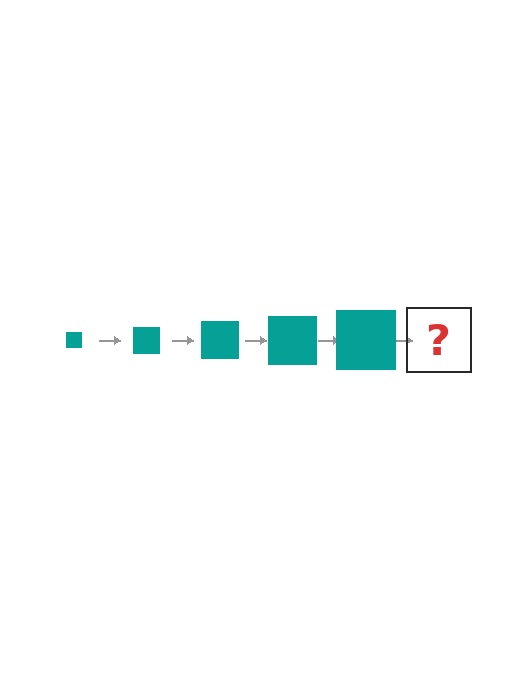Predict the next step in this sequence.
The next step is a teal square, larger than the previous one.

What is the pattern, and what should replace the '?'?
The pattern is that the square gets progressively larger each step. The '?' should be a teal square, larger than the previous one.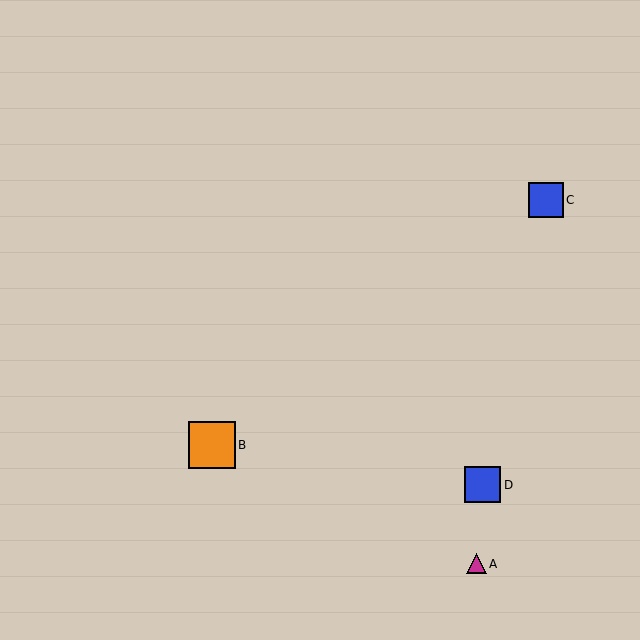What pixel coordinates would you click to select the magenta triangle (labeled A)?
Click at (476, 564) to select the magenta triangle A.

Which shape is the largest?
The orange square (labeled B) is the largest.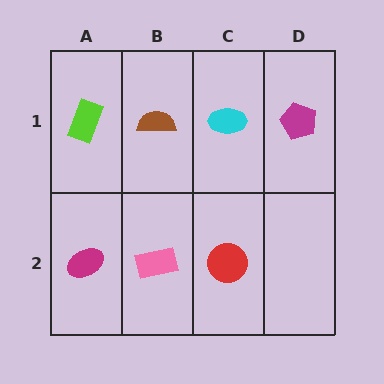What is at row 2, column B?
A pink rectangle.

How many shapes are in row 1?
4 shapes.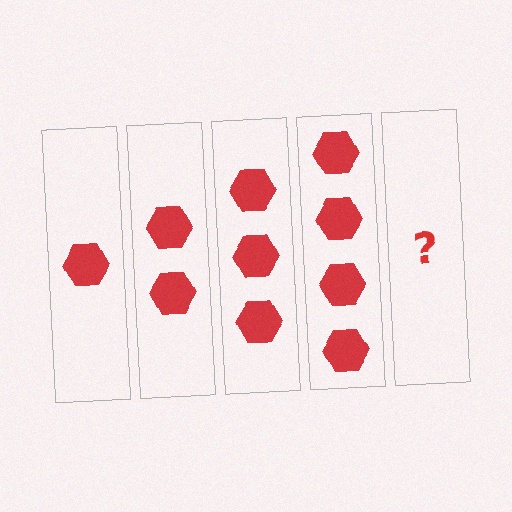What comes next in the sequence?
The next element should be 5 hexagons.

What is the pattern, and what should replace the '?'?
The pattern is that each step adds one more hexagon. The '?' should be 5 hexagons.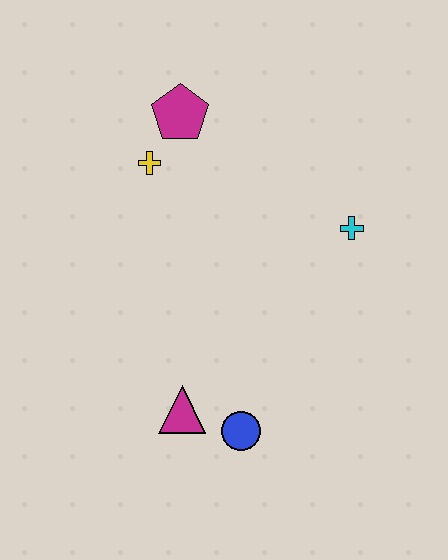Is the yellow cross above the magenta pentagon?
No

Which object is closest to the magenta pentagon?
The yellow cross is closest to the magenta pentagon.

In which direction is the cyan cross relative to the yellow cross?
The cyan cross is to the right of the yellow cross.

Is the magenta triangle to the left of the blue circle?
Yes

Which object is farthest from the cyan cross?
The magenta triangle is farthest from the cyan cross.